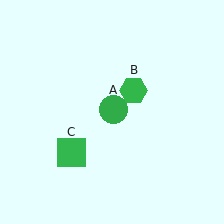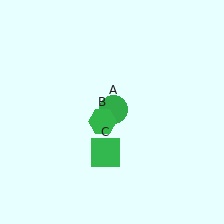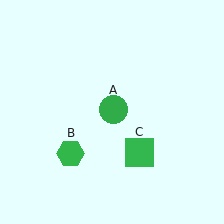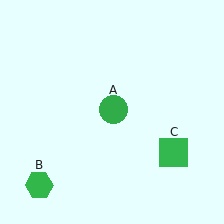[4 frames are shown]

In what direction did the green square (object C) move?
The green square (object C) moved right.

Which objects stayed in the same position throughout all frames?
Green circle (object A) remained stationary.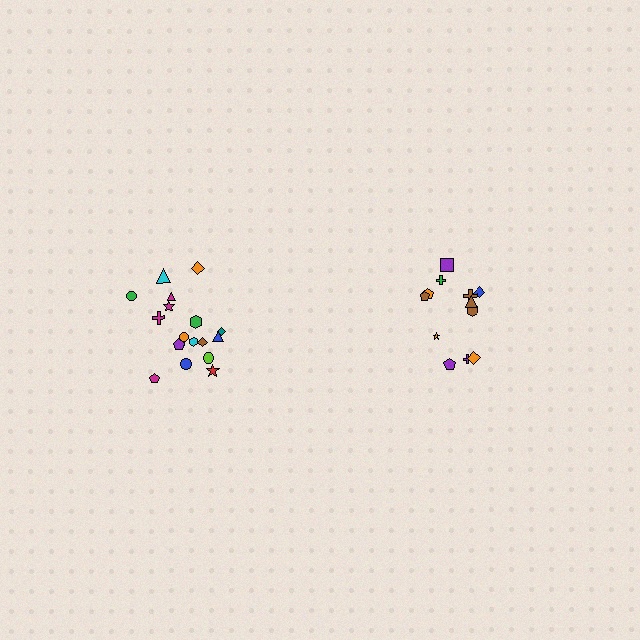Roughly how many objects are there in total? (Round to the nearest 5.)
Roughly 30 objects in total.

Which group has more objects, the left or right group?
The left group.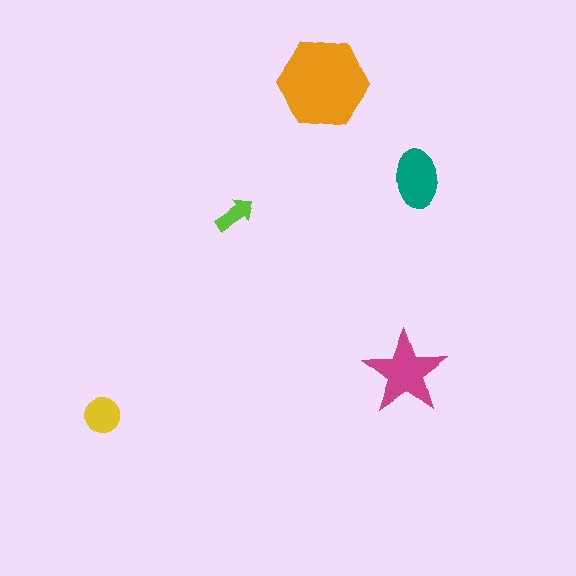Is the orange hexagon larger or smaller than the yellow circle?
Larger.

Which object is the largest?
The orange hexagon.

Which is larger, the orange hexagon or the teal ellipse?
The orange hexagon.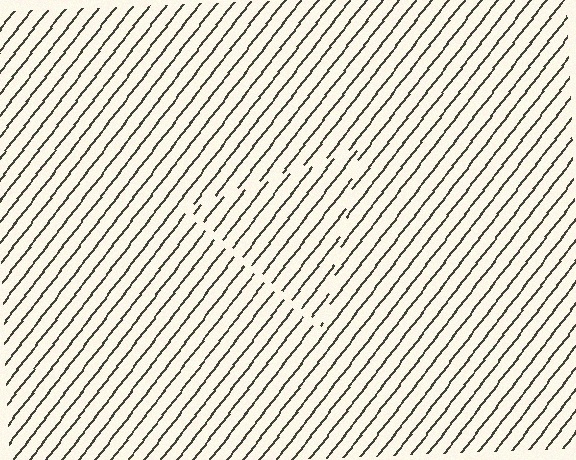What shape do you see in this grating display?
An illusory triangle. The interior of the shape contains the same grating, shifted by half a period — the contour is defined by the phase discontinuity where line-ends from the inner and outer gratings abut.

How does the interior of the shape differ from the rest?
The interior of the shape contains the same grating, shifted by half a period — the contour is defined by the phase discontinuity where line-ends from the inner and outer gratings abut.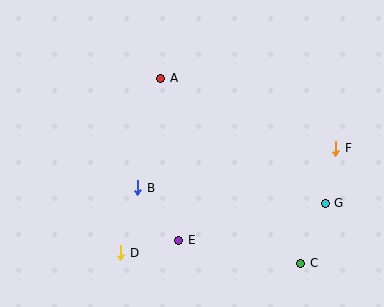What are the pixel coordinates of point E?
Point E is at (179, 240).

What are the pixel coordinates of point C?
Point C is at (301, 263).